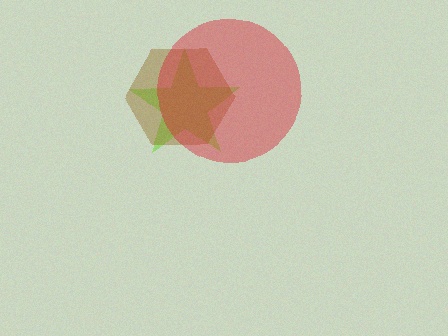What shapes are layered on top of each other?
The layered shapes are: a lime star, a brown hexagon, a red circle.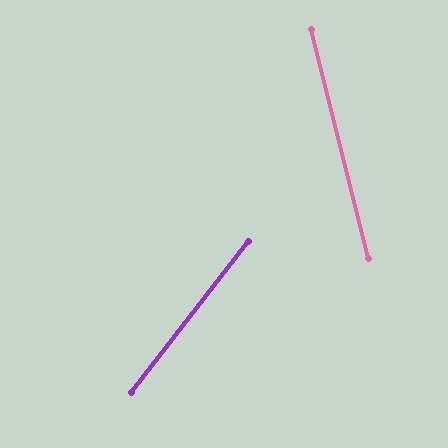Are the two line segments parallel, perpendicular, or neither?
Neither parallel nor perpendicular — they differ by about 52°.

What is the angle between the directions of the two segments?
Approximately 52 degrees.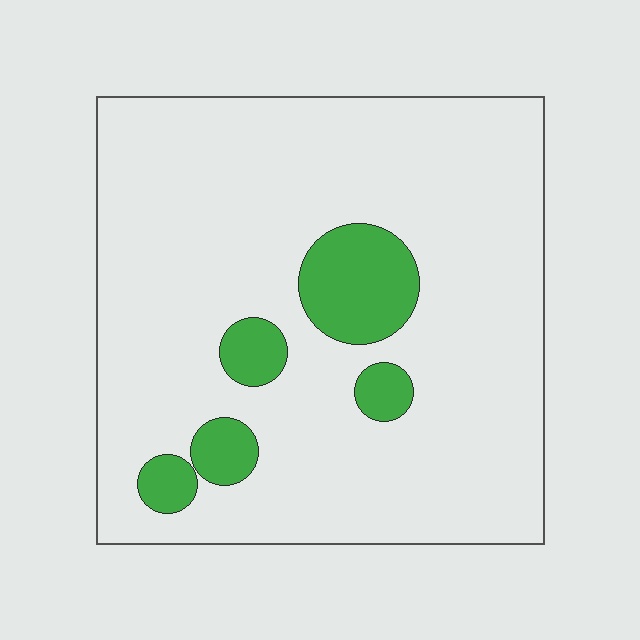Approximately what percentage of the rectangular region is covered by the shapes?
Approximately 10%.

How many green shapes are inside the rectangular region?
5.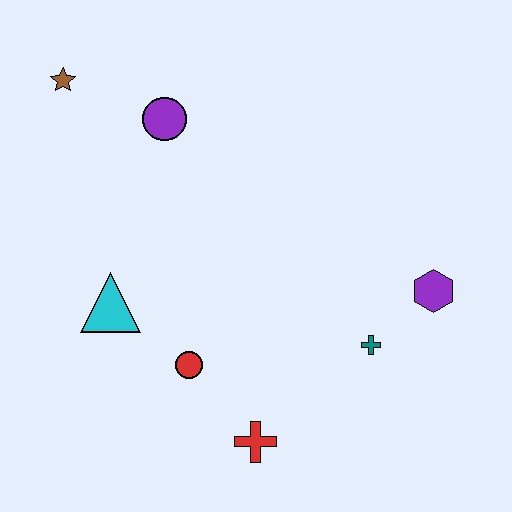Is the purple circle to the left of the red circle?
Yes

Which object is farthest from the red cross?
The brown star is farthest from the red cross.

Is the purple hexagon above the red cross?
Yes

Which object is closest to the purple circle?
The brown star is closest to the purple circle.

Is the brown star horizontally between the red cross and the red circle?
No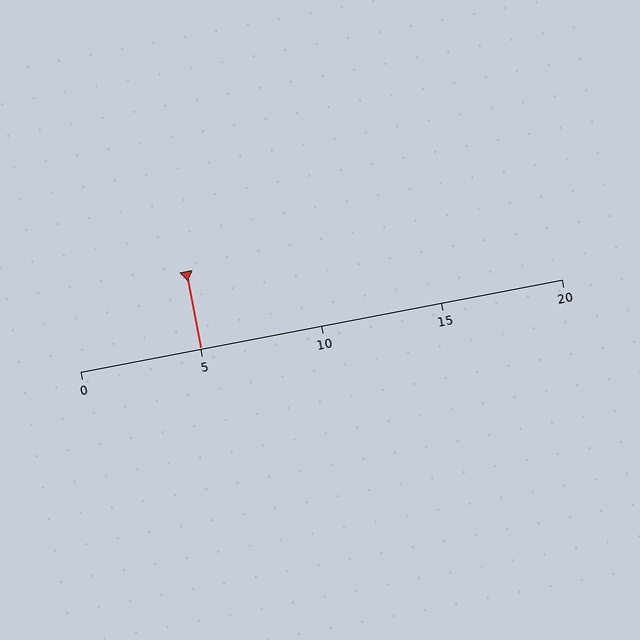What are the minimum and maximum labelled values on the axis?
The axis runs from 0 to 20.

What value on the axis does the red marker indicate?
The marker indicates approximately 5.